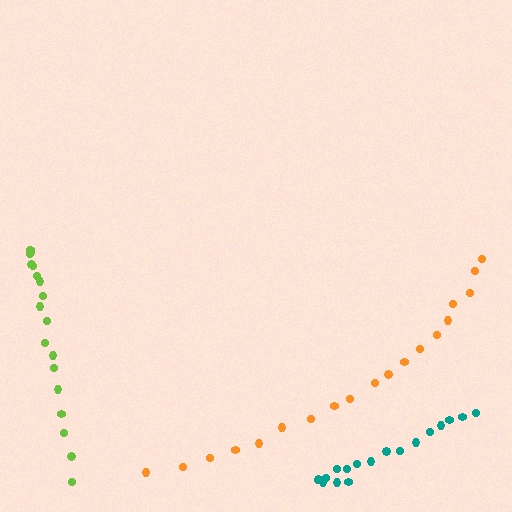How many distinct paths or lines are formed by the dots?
There are 3 distinct paths.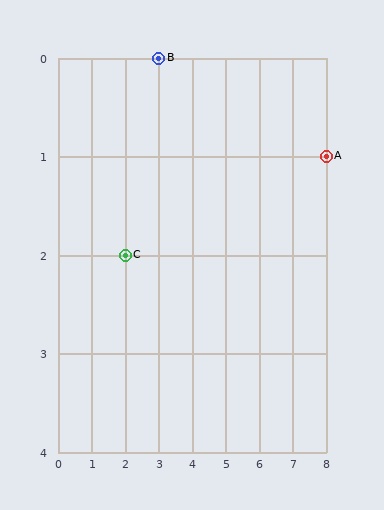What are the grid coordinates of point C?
Point C is at grid coordinates (2, 2).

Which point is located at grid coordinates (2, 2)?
Point C is at (2, 2).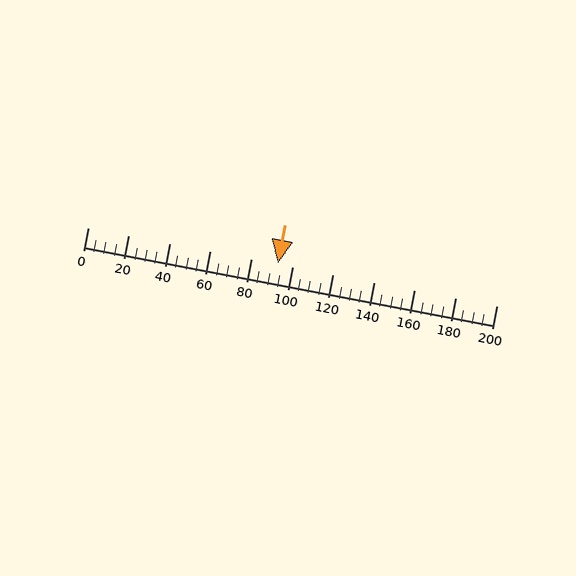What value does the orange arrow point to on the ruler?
The orange arrow points to approximately 93.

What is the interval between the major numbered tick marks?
The major tick marks are spaced 20 units apart.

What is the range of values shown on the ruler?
The ruler shows values from 0 to 200.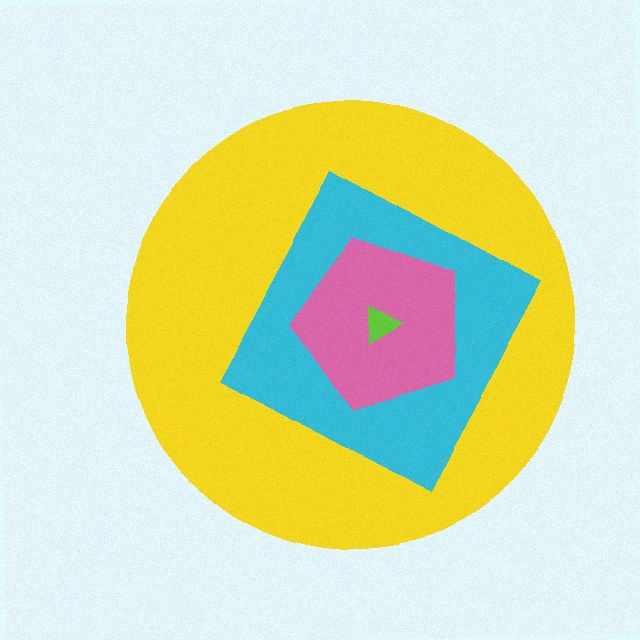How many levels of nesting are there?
4.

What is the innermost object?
The lime triangle.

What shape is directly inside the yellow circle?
The cyan square.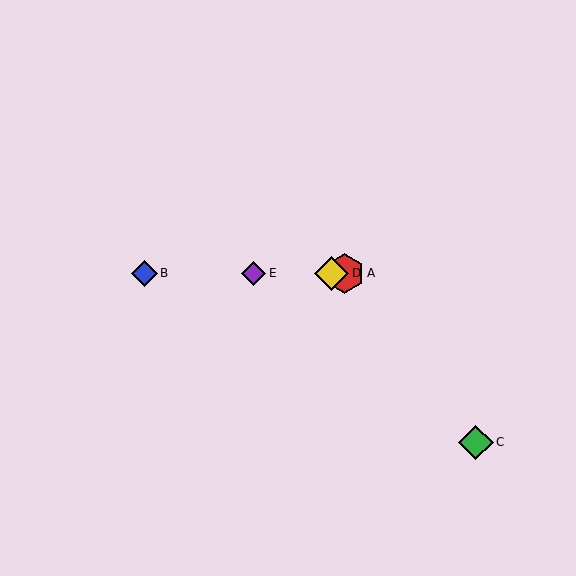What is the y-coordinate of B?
Object B is at y≈273.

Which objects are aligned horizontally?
Objects A, B, D, E are aligned horizontally.